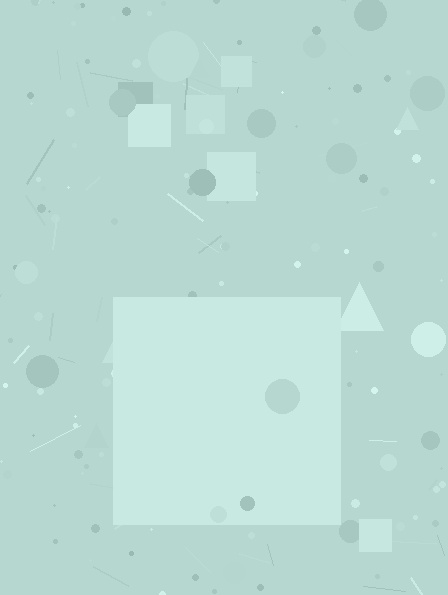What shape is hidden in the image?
A square is hidden in the image.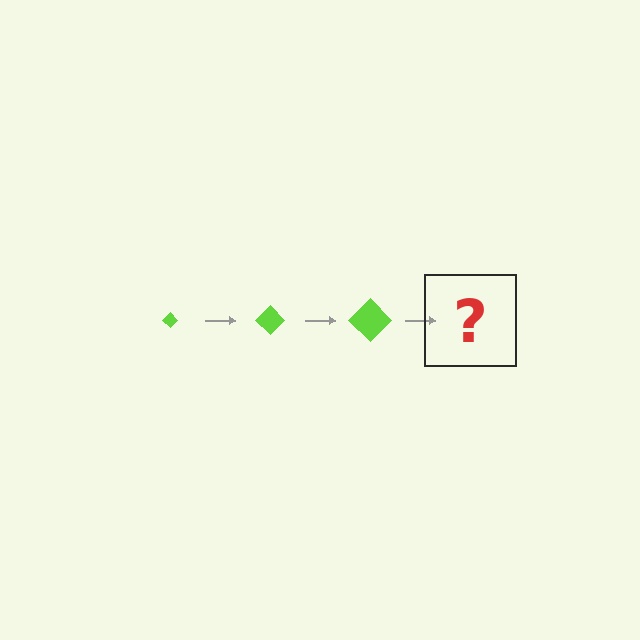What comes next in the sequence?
The next element should be a lime diamond, larger than the previous one.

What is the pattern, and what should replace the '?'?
The pattern is that the diamond gets progressively larger each step. The '?' should be a lime diamond, larger than the previous one.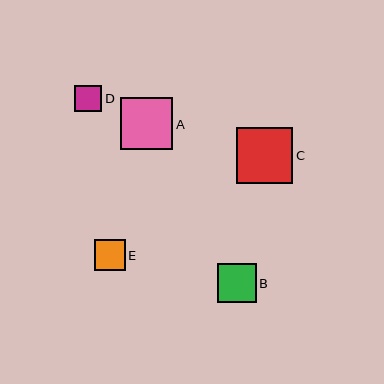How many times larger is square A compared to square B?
Square A is approximately 1.3 times the size of square B.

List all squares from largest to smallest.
From largest to smallest: C, A, B, E, D.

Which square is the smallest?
Square D is the smallest with a size of approximately 27 pixels.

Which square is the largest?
Square C is the largest with a size of approximately 56 pixels.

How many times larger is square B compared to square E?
Square B is approximately 1.3 times the size of square E.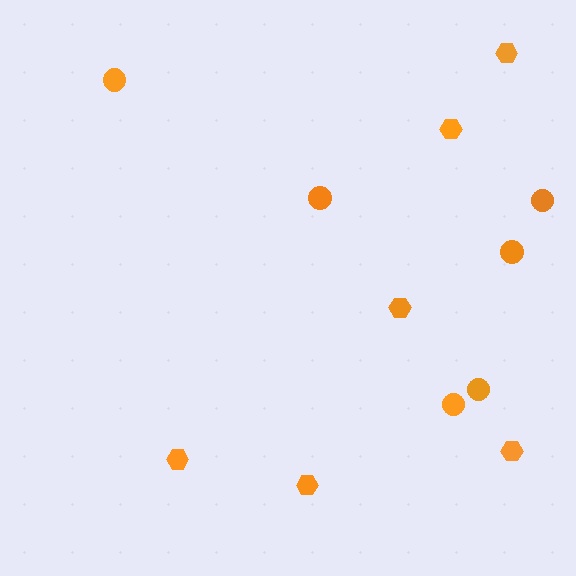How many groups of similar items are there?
There are 2 groups: one group of circles (6) and one group of hexagons (6).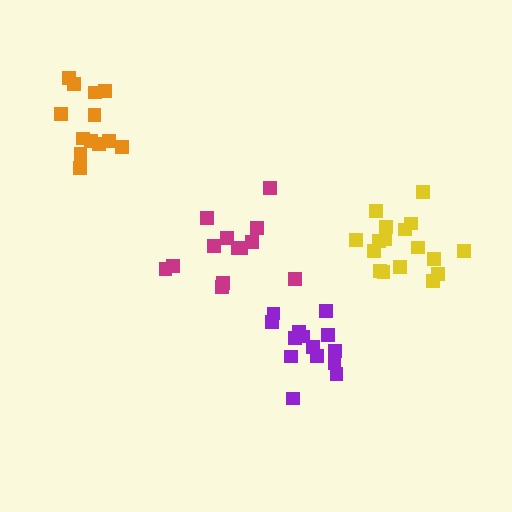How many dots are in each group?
Group 1: 17 dots, Group 2: 13 dots, Group 3: 14 dots, Group 4: 13 dots (57 total).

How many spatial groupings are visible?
There are 4 spatial groupings.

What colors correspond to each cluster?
The clusters are colored: yellow, magenta, purple, orange.